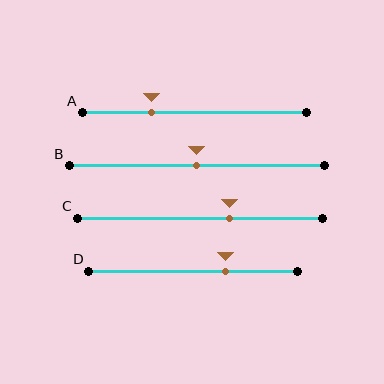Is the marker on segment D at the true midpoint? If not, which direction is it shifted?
No, the marker on segment D is shifted to the right by about 16% of the segment length.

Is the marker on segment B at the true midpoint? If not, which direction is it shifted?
Yes, the marker on segment B is at the true midpoint.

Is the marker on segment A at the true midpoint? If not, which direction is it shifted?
No, the marker on segment A is shifted to the left by about 19% of the segment length.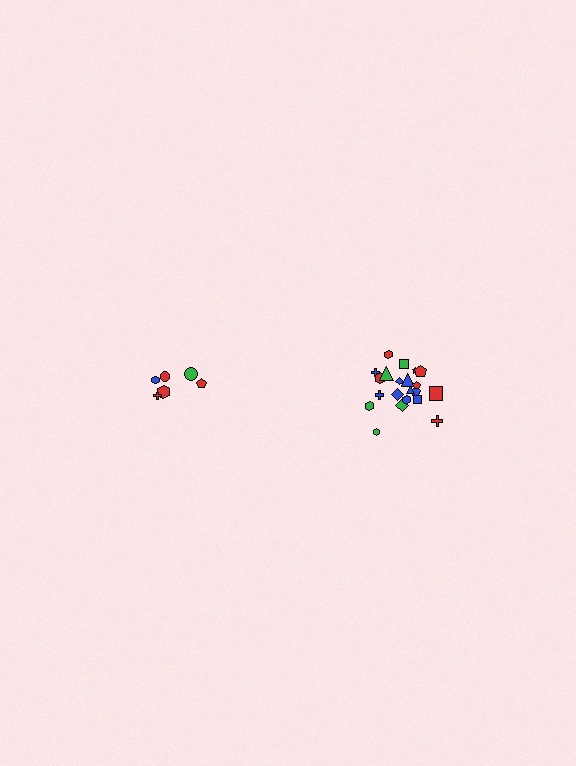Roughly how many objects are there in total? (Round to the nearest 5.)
Roughly 30 objects in total.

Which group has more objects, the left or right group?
The right group.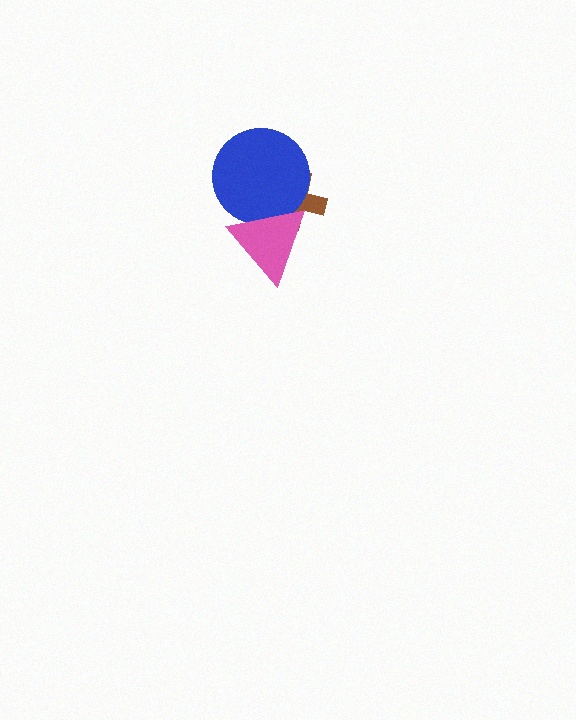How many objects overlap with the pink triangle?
2 objects overlap with the pink triangle.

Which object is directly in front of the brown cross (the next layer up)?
The blue circle is directly in front of the brown cross.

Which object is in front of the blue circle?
The pink triangle is in front of the blue circle.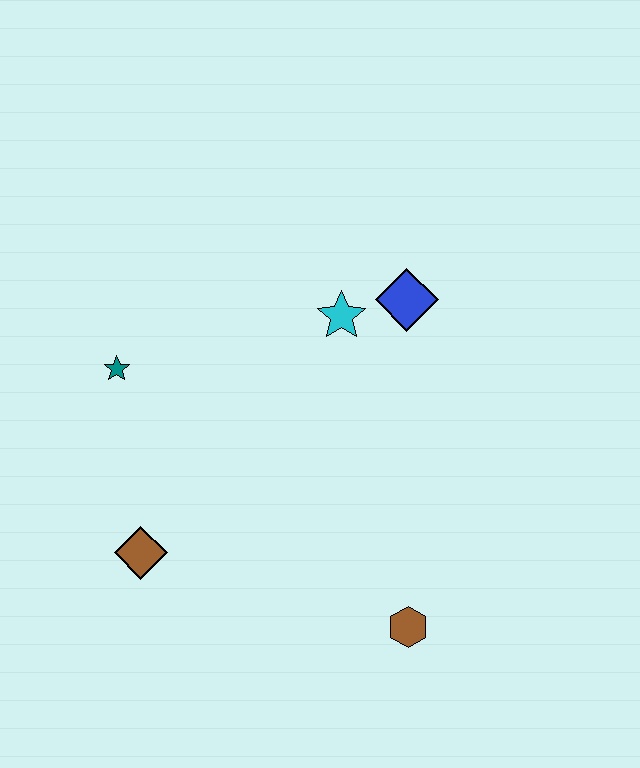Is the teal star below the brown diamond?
No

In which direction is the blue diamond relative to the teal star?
The blue diamond is to the right of the teal star.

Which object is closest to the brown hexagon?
The brown diamond is closest to the brown hexagon.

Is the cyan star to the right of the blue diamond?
No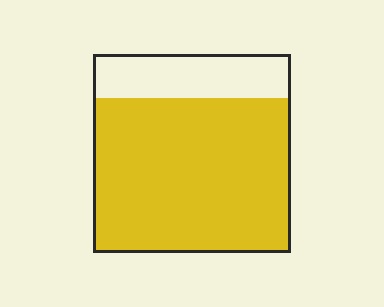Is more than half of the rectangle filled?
Yes.